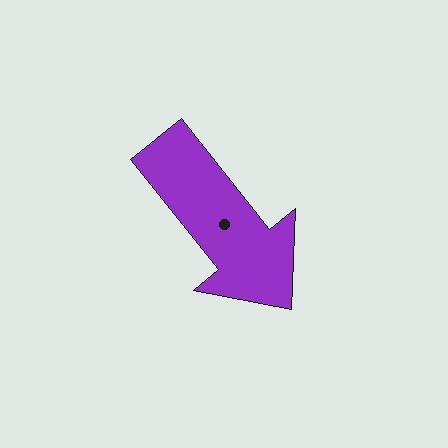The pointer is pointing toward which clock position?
Roughly 5 o'clock.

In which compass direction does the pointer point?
Southeast.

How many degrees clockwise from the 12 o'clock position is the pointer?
Approximately 142 degrees.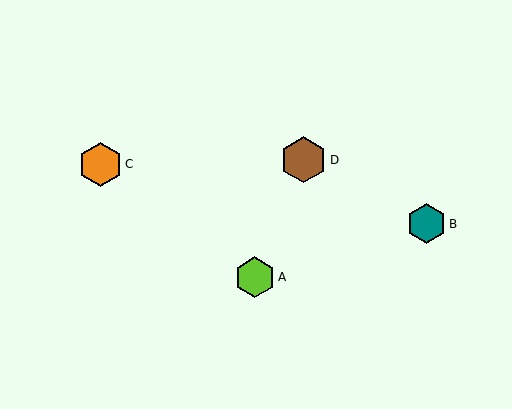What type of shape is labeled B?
Shape B is a teal hexagon.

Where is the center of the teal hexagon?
The center of the teal hexagon is at (426, 224).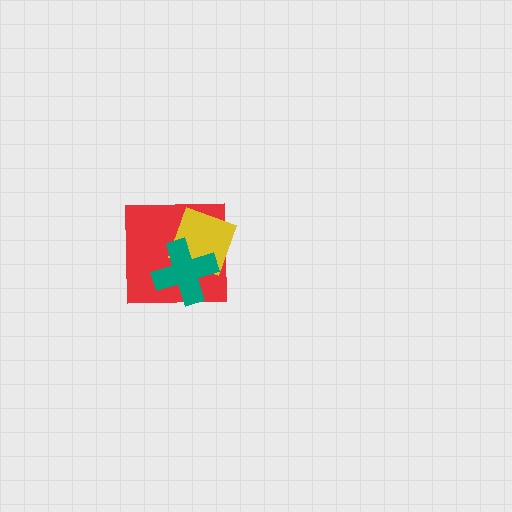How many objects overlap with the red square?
2 objects overlap with the red square.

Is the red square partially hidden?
Yes, it is partially covered by another shape.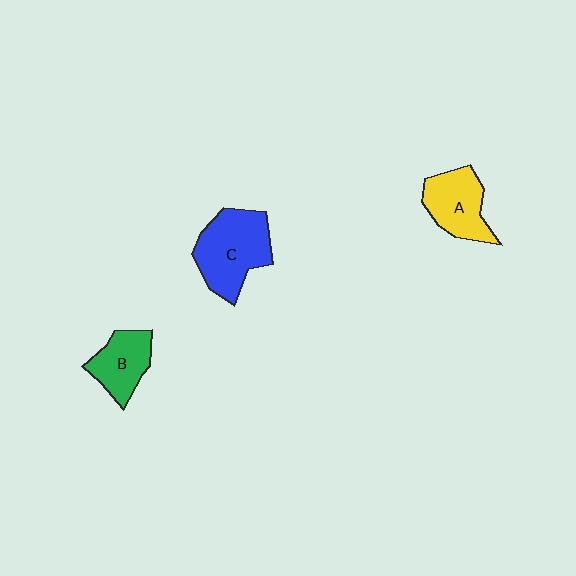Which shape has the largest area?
Shape C (blue).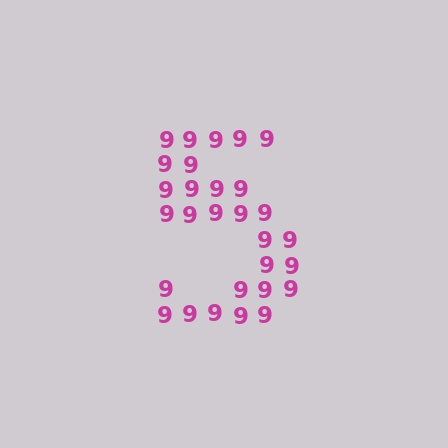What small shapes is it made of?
It is made of small digit 9's.